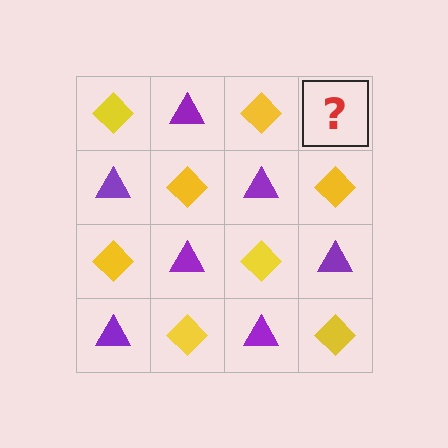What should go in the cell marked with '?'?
The missing cell should contain a purple triangle.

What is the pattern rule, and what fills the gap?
The rule is that it alternates yellow diamond and purple triangle in a checkerboard pattern. The gap should be filled with a purple triangle.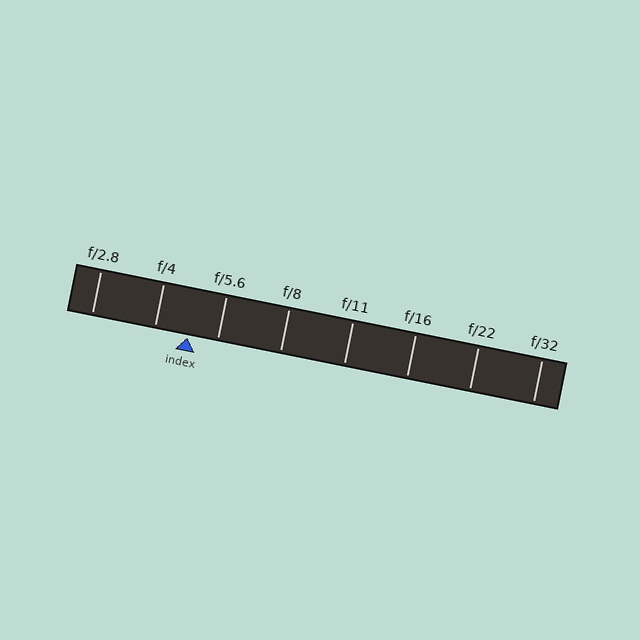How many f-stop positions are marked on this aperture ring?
There are 8 f-stop positions marked.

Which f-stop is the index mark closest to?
The index mark is closest to f/5.6.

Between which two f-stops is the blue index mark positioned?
The index mark is between f/4 and f/5.6.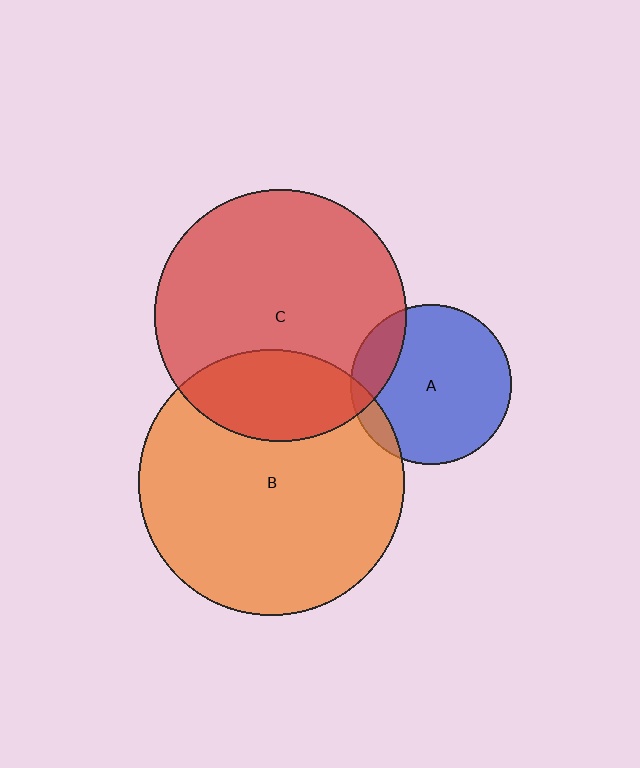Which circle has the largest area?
Circle B (orange).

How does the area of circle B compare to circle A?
Approximately 2.8 times.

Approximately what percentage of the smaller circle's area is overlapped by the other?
Approximately 25%.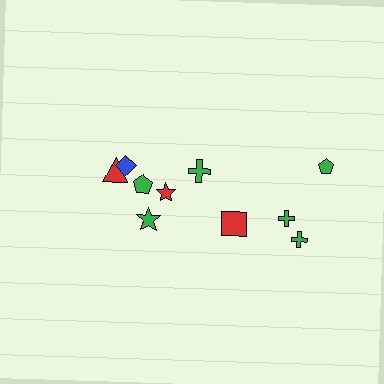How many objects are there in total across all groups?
There are 10 objects.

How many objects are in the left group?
There are 6 objects.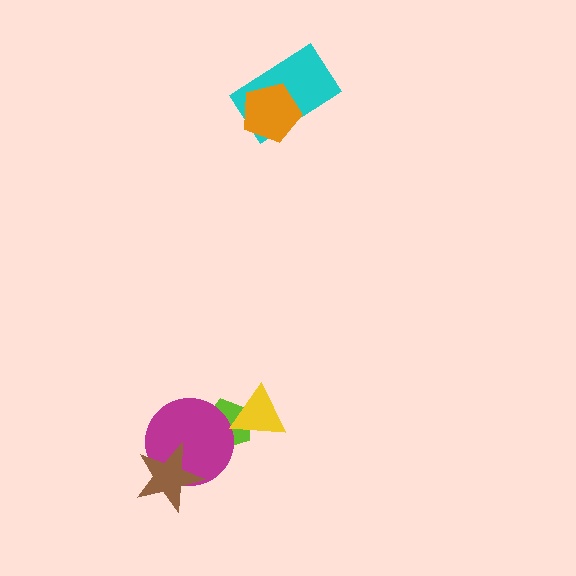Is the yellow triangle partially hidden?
No, no other shape covers it.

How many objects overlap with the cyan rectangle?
1 object overlaps with the cyan rectangle.